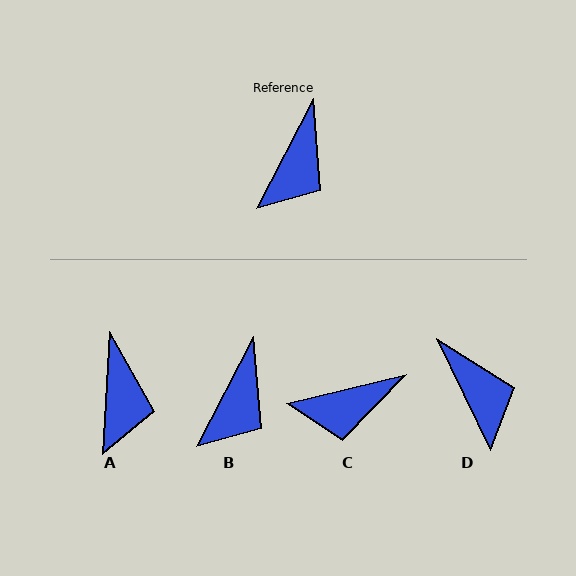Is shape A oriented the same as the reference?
No, it is off by about 24 degrees.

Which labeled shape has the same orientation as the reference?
B.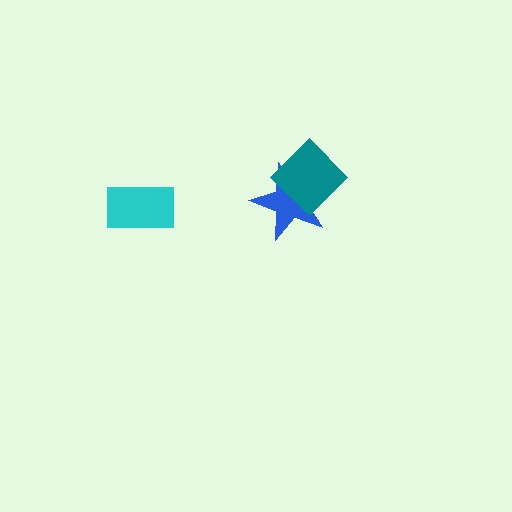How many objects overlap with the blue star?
1 object overlaps with the blue star.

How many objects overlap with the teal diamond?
1 object overlaps with the teal diamond.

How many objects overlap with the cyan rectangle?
0 objects overlap with the cyan rectangle.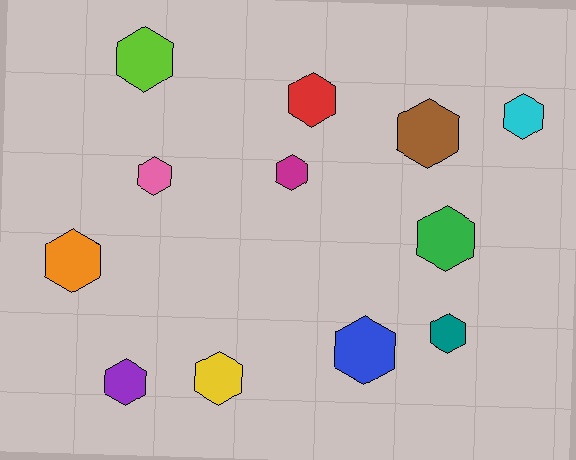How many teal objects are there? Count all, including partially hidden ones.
There is 1 teal object.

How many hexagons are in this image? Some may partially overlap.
There are 12 hexagons.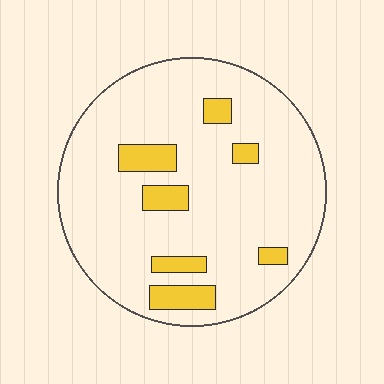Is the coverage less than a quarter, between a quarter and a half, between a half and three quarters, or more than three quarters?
Less than a quarter.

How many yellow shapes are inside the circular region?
7.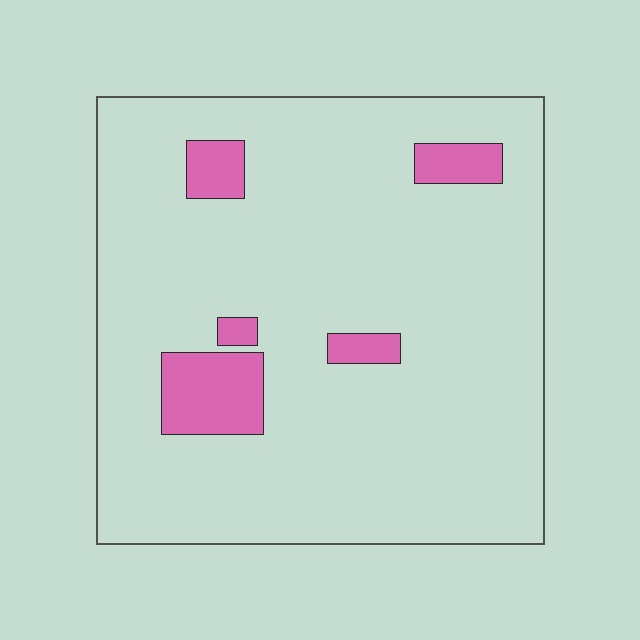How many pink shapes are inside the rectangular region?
5.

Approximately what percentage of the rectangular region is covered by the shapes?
Approximately 10%.